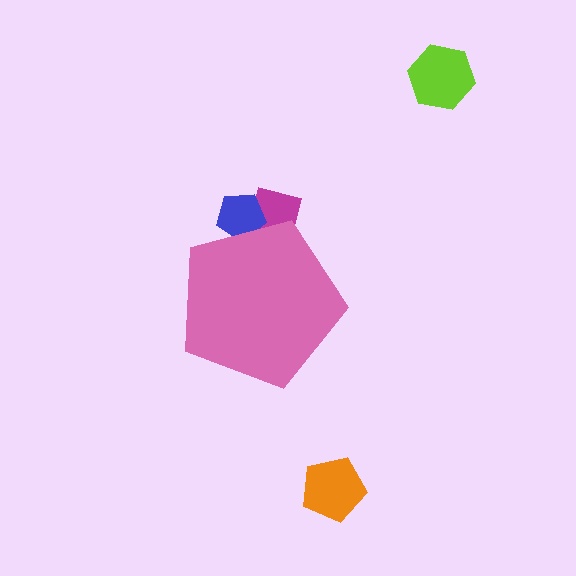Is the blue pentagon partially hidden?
Yes, the blue pentagon is partially hidden behind the pink pentagon.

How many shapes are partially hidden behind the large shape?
2 shapes are partially hidden.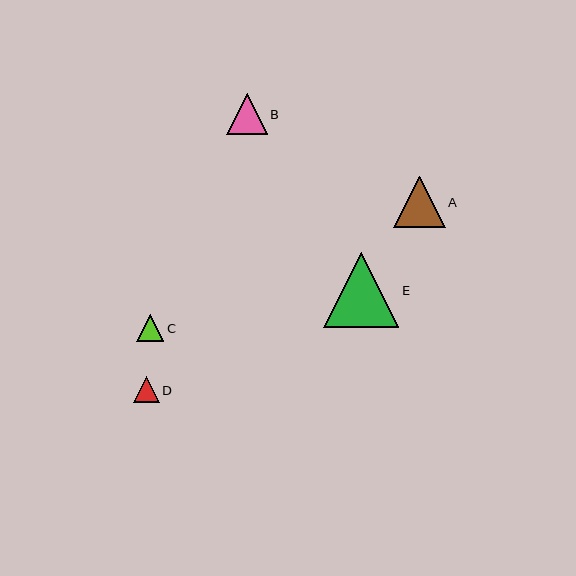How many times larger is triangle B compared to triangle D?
Triangle B is approximately 1.6 times the size of triangle D.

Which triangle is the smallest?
Triangle D is the smallest with a size of approximately 26 pixels.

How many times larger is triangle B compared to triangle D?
Triangle B is approximately 1.6 times the size of triangle D.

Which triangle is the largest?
Triangle E is the largest with a size of approximately 75 pixels.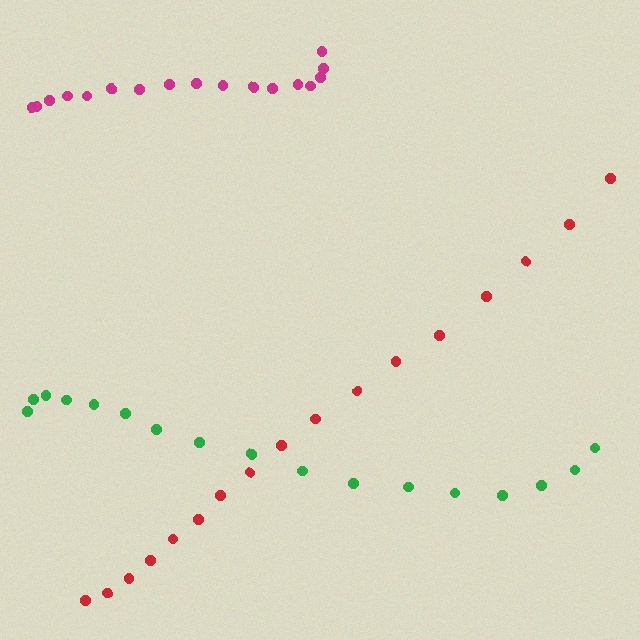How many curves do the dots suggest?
There are 3 distinct paths.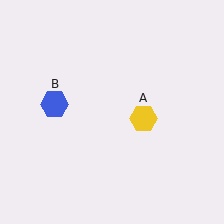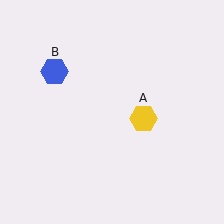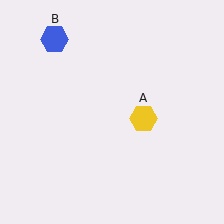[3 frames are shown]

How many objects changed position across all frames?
1 object changed position: blue hexagon (object B).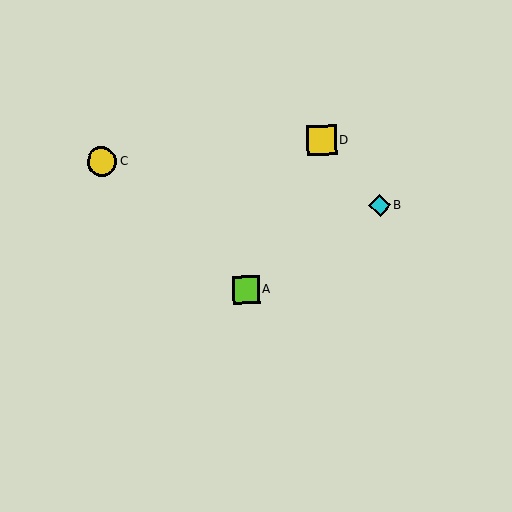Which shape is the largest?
The yellow circle (labeled C) is the largest.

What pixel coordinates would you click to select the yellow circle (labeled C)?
Click at (102, 162) to select the yellow circle C.